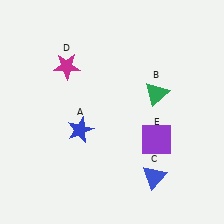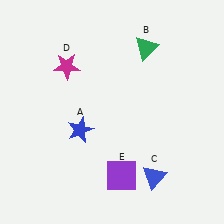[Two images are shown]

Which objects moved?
The objects that moved are: the green triangle (B), the purple square (E).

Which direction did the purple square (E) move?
The purple square (E) moved down.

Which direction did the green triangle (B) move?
The green triangle (B) moved up.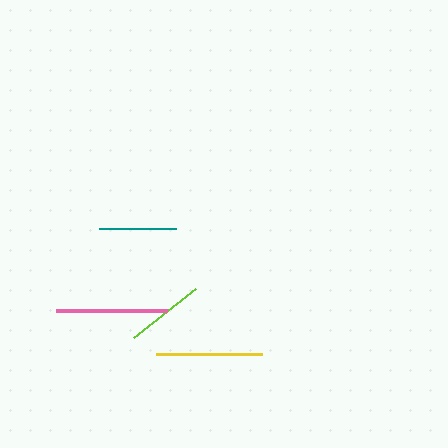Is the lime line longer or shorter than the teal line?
The lime line is longer than the teal line.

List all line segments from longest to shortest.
From longest to shortest: pink, yellow, lime, teal.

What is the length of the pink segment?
The pink segment is approximately 111 pixels long.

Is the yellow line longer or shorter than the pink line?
The pink line is longer than the yellow line.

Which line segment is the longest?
The pink line is the longest at approximately 111 pixels.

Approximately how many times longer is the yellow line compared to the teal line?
The yellow line is approximately 1.4 times the length of the teal line.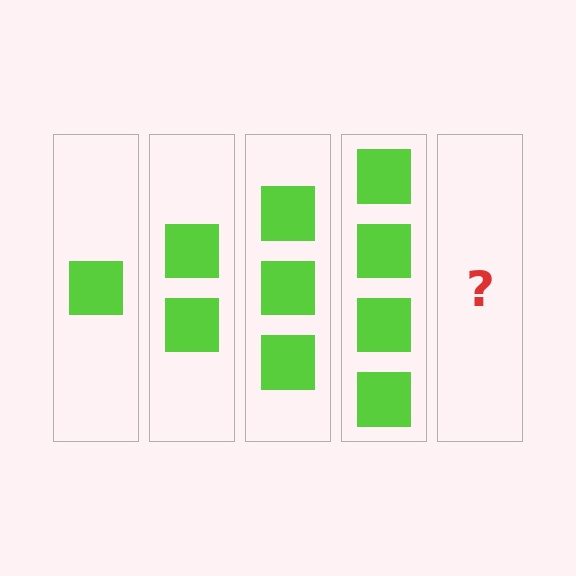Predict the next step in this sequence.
The next step is 5 squares.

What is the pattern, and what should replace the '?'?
The pattern is that each step adds one more square. The '?' should be 5 squares.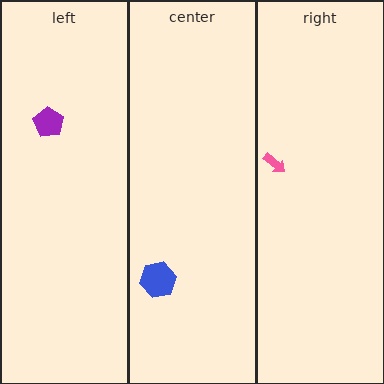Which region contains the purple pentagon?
The left region.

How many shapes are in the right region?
1.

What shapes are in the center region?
The blue hexagon.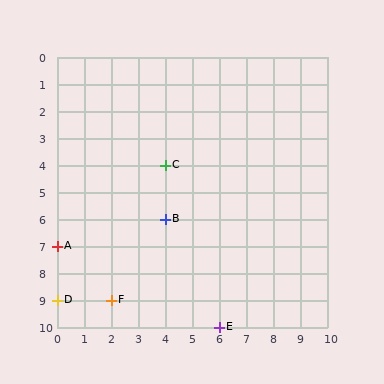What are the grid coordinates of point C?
Point C is at grid coordinates (4, 4).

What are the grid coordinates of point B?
Point B is at grid coordinates (4, 6).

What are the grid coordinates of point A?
Point A is at grid coordinates (0, 7).